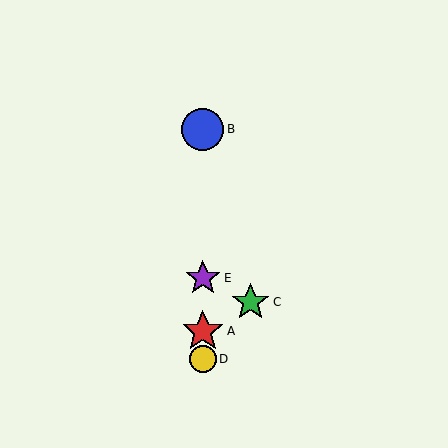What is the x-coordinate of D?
Object D is at x≈203.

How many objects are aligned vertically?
4 objects (A, B, D, E) are aligned vertically.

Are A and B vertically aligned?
Yes, both are at x≈203.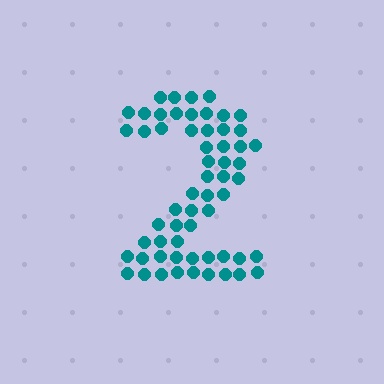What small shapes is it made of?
It is made of small circles.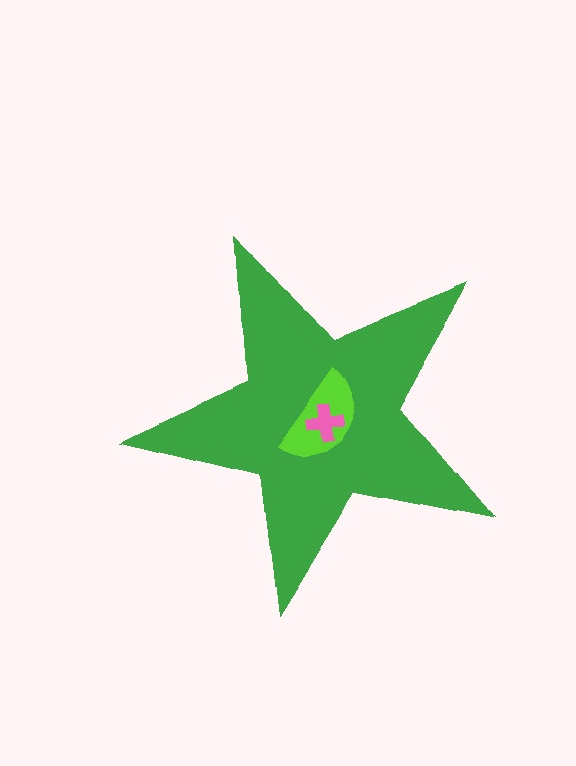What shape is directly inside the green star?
The lime semicircle.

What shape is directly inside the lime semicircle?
The pink cross.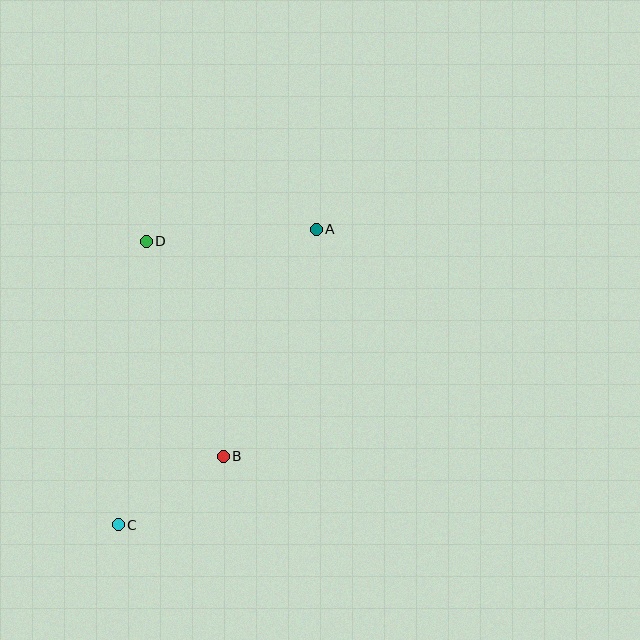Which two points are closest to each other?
Points B and C are closest to each other.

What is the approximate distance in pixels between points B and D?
The distance between B and D is approximately 228 pixels.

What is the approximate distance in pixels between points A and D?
The distance between A and D is approximately 171 pixels.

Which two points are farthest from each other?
Points A and C are farthest from each other.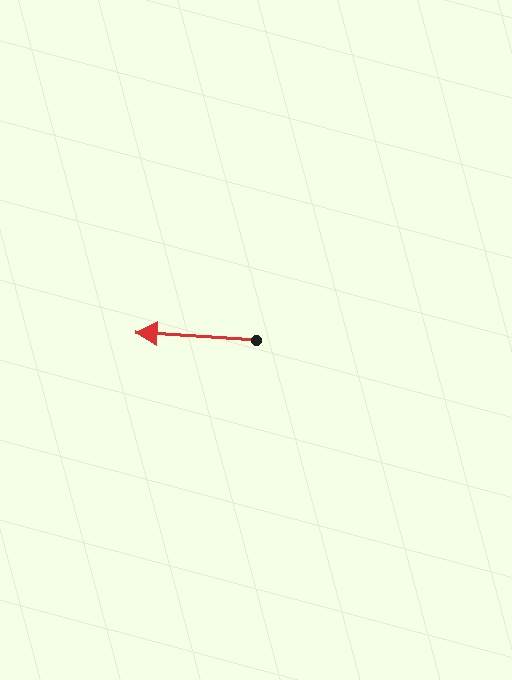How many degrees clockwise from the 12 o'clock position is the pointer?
Approximately 274 degrees.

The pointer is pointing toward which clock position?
Roughly 9 o'clock.